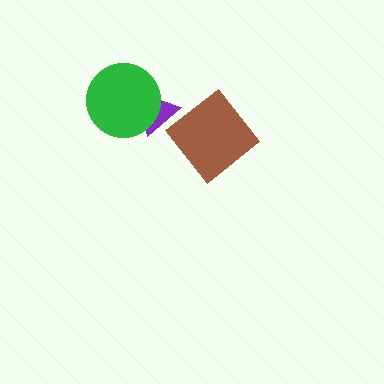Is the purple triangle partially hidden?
Yes, it is partially covered by another shape.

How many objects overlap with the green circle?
1 object overlaps with the green circle.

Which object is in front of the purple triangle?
The green circle is in front of the purple triangle.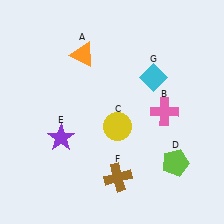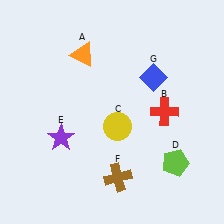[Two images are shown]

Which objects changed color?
B changed from pink to red. G changed from cyan to blue.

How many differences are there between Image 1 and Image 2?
There are 2 differences between the two images.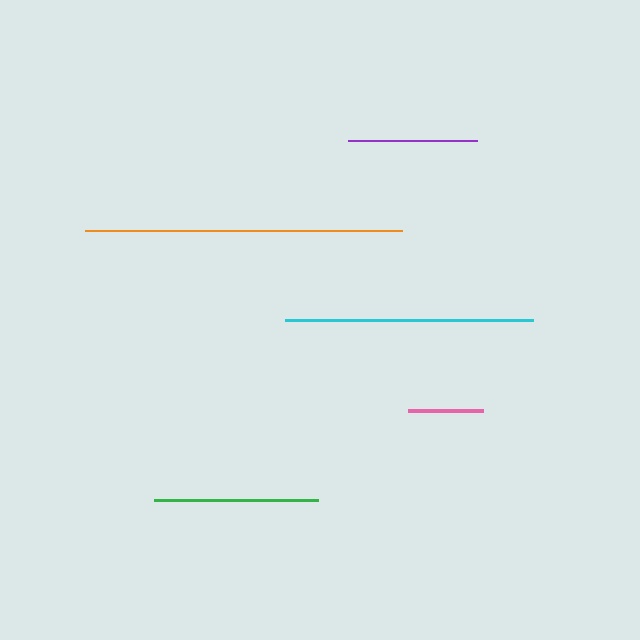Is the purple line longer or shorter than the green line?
The green line is longer than the purple line.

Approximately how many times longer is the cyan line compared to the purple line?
The cyan line is approximately 1.9 times the length of the purple line.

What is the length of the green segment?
The green segment is approximately 163 pixels long.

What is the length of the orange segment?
The orange segment is approximately 317 pixels long.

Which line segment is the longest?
The orange line is the longest at approximately 317 pixels.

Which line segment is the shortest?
The pink line is the shortest at approximately 75 pixels.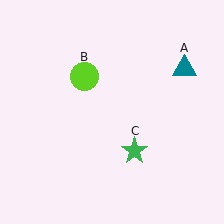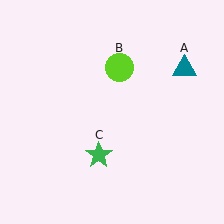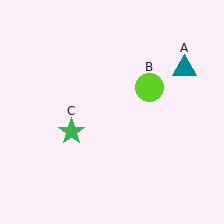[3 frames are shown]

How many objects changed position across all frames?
2 objects changed position: lime circle (object B), green star (object C).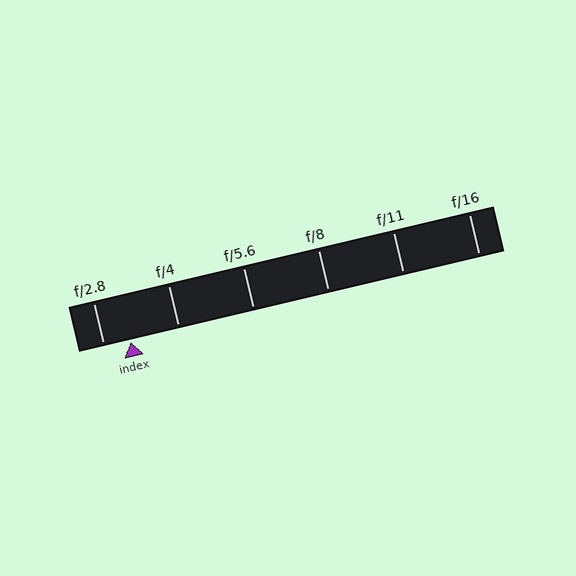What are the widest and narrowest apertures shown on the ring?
The widest aperture shown is f/2.8 and the narrowest is f/16.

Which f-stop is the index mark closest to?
The index mark is closest to f/2.8.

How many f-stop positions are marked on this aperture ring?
There are 6 f-stop positions marked.